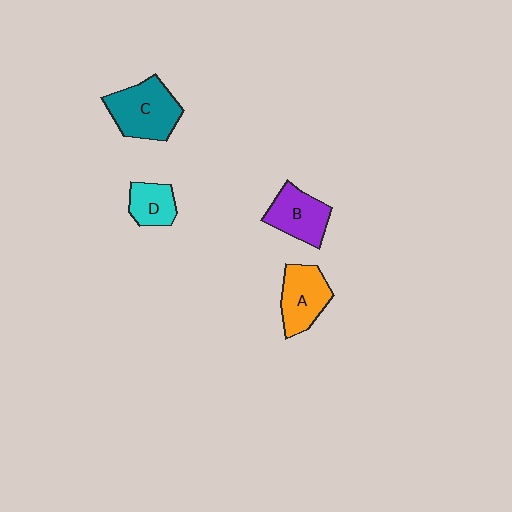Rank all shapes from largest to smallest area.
From largest to smallest: C (teal), A (orange), B (purple), D (cyan).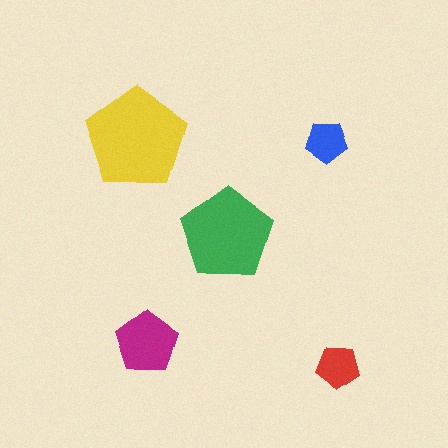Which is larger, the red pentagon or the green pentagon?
The green one.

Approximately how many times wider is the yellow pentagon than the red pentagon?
About 2.5 times wider.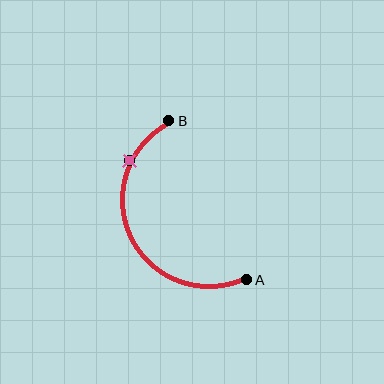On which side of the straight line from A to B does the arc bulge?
The arc bulges to the left of the straight line connecting A and B.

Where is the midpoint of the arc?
The arc midpoint is the point on the curve farthest from the straight line joining A and B. It sits to the left of that line.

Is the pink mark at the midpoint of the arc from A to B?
No. The pink mark lies on the arc but is closer to endpoint B. The arc midpoint would be at the point on the curve equidistant along the arc from both A and B.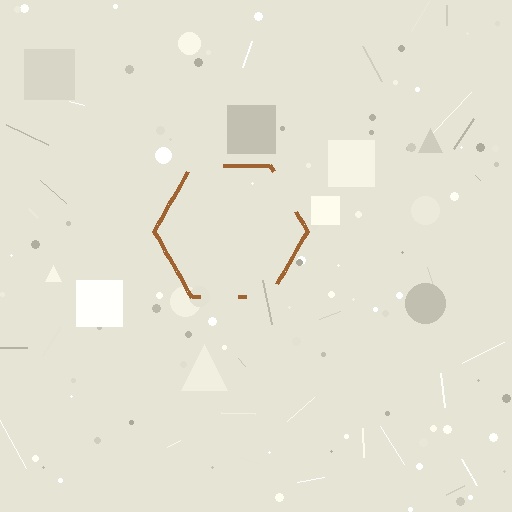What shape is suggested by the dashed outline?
The dashed outline suggests a hexagon.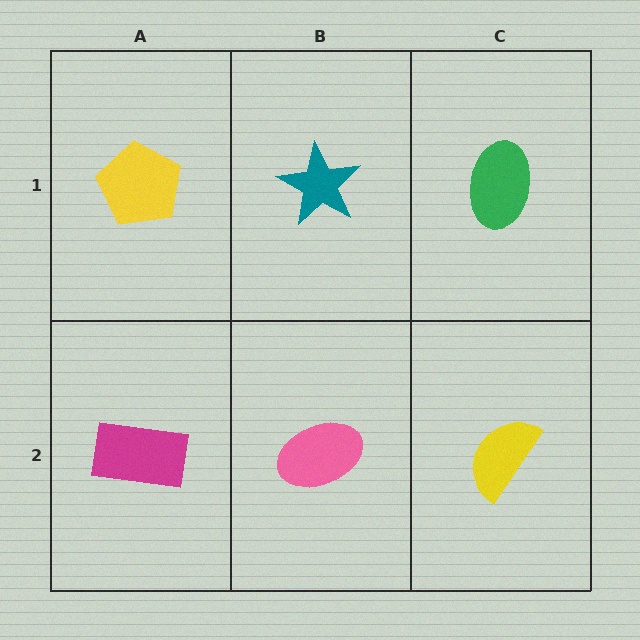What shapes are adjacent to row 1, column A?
A magenta rectangle (row 2, column A), a teal star (row 1, column B).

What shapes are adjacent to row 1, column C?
A yellow semicircle (row 2, column C), a teal star (row 1, column B).